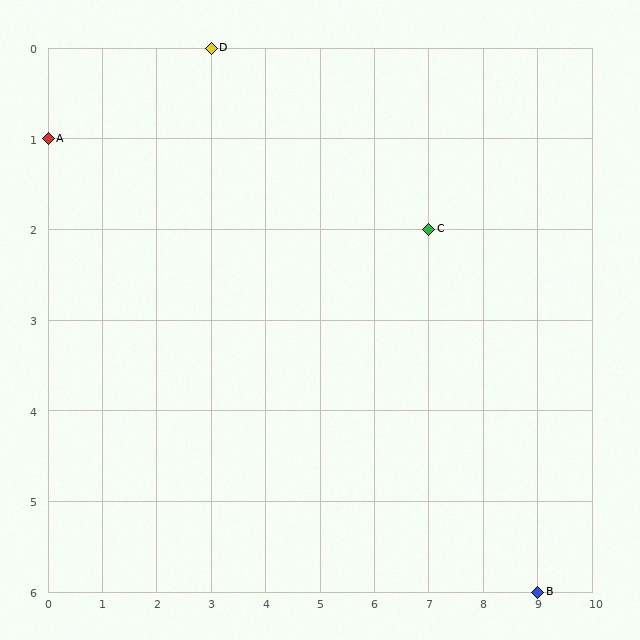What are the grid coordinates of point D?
Point D is at grid coordinates (3, 0).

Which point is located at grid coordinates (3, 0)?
Point D is at (3, 0).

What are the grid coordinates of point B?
Point B is at grid coordinates (9, 6).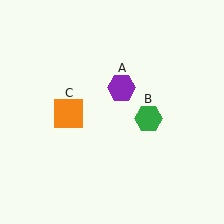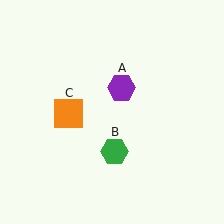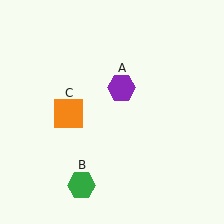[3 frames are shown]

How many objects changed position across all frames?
1 object changed position: green hexagon (object B).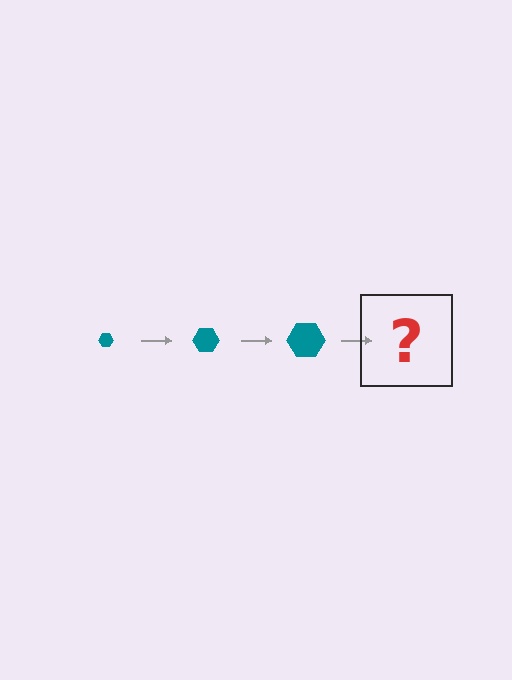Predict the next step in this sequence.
The next step is a teal hexagon, larger than the previous one.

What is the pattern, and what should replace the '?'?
The pattern is that the hexagon gets progressively larger each step. The '?' should be a teal hexagon, larger than the previous one.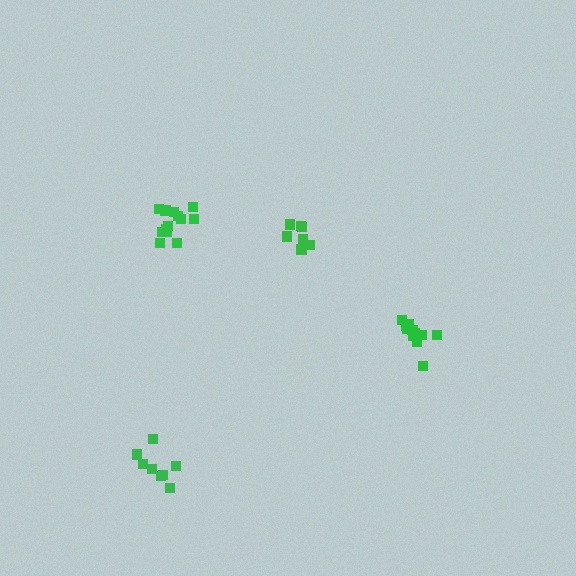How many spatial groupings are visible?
There are 4 spatial groupings.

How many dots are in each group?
Group 1: 13 dots, Group 2: 8 dots, Group 3: 7 dots, Group 4: 11 dots (39 total).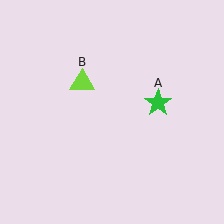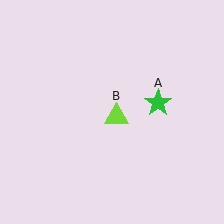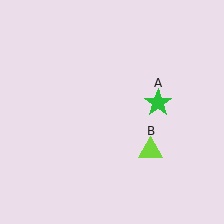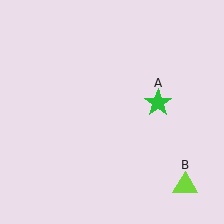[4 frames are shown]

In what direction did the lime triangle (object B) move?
The lime triangle (object B) moved down and to the right.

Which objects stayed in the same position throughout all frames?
Green star (object A) remained stationary.